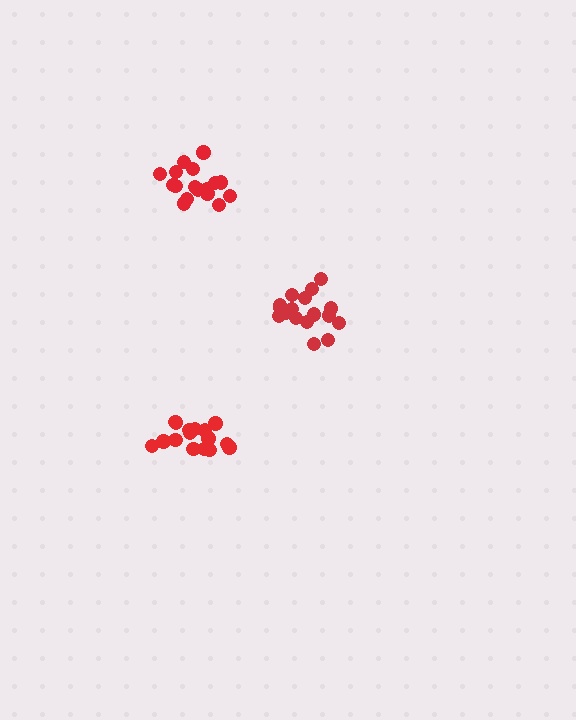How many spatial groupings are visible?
There are 3 spatial groupings.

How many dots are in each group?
Group 1: 16 dots, Group 2: 17 dots, Group 3: 17 dots (50 total).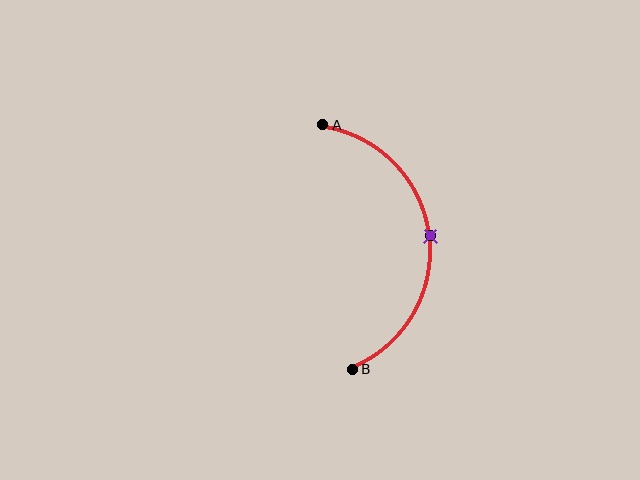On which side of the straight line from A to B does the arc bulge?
The arc bulges to the right of the straight line connecting A and B.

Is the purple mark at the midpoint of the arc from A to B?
Yes. The purple mark lies on the arc at equal arc-length from both A and B — it is the arc midpoint.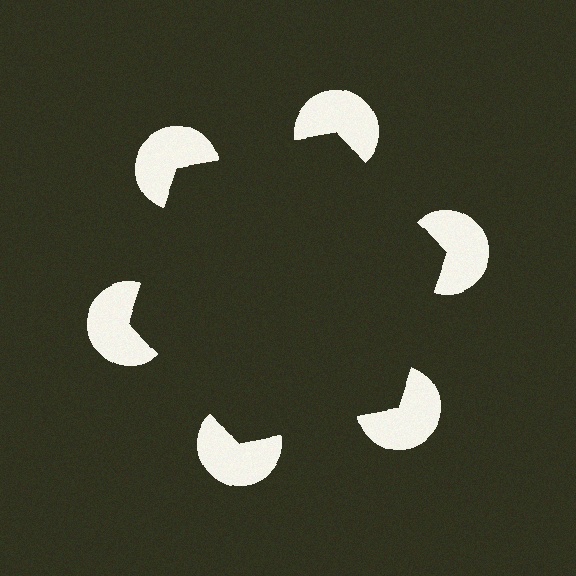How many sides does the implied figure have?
6 sides.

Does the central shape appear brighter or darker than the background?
It typically appears slightly darker than the background, even though no actual brightness change is drawn.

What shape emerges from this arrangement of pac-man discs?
An illusory hexagon — its edges are inferred from the aligned wedge cuts in the pac-man discs, not physically drawn.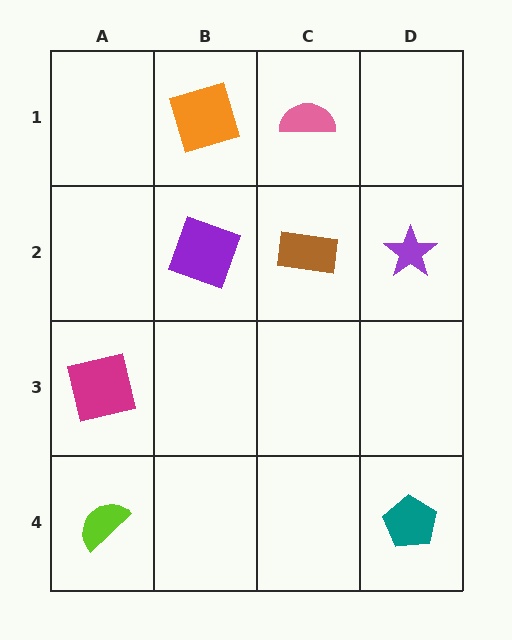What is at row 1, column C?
A pink semicircle.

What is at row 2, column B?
A purple square.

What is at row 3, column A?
A magenta square.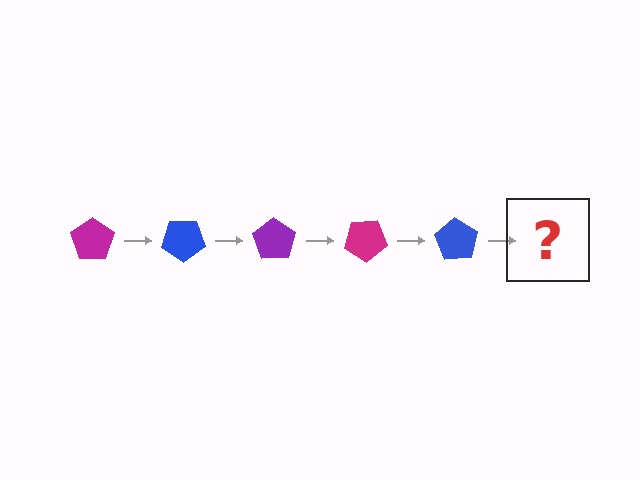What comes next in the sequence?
The next element should be a purple pentagon, rotated 175 degrees from the start.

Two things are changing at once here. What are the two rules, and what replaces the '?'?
The two rules are that it rotates 35 degrees each step and the color cycles through magenta, blue, and purple. The '?' should be a purple pentagon, rotated 175 degrees from the start.